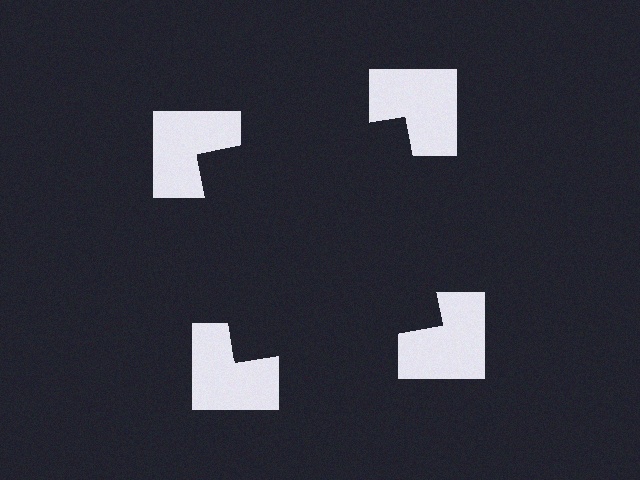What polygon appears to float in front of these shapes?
An illusory square — its edges are inferred from the aligned wedge cuts in the notched squares, not physically drawn.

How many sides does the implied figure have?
4 sides.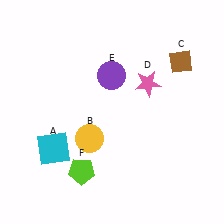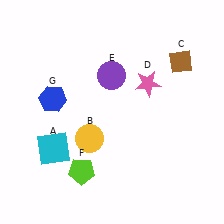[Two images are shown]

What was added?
A blue hexagon (G) was added in Image 2.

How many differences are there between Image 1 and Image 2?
There is 1 difference between the two images.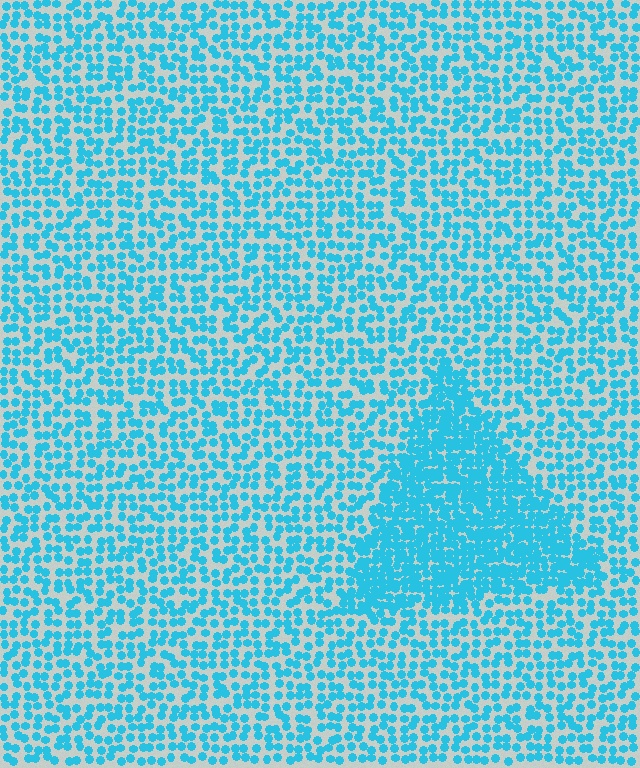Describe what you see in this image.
The image contains small cyan elements arranged at two different densities. A triangle-shaped region is visible where the elements are more densely packed than the surrounding area.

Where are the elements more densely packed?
The elements are more densely packed inside the triangle boundary.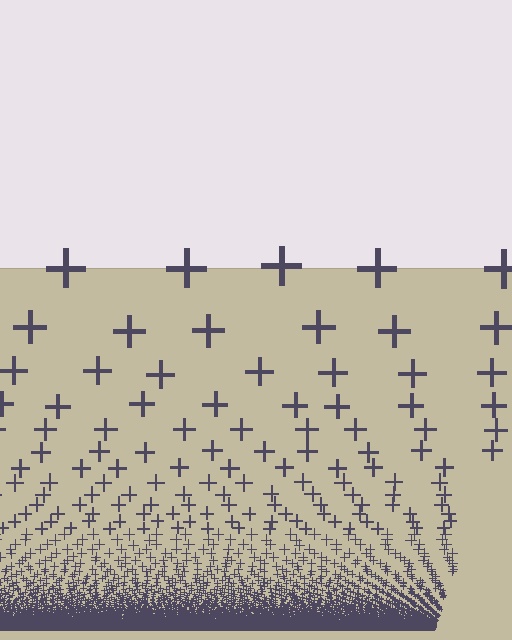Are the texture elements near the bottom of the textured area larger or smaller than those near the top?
Smaller. The gradient is inverted — elements near the bottom are smaller and denser.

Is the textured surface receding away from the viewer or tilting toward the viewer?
The surface appears to tilt toward the viewer. Texture elements get larger and sparser toward the top.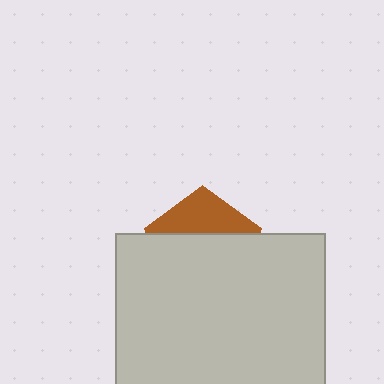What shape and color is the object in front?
The object in front is a light gray rectangle.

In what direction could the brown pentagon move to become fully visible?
The brown pentagon could move up. That would shift it out from behind the light gray rectangle entirely.